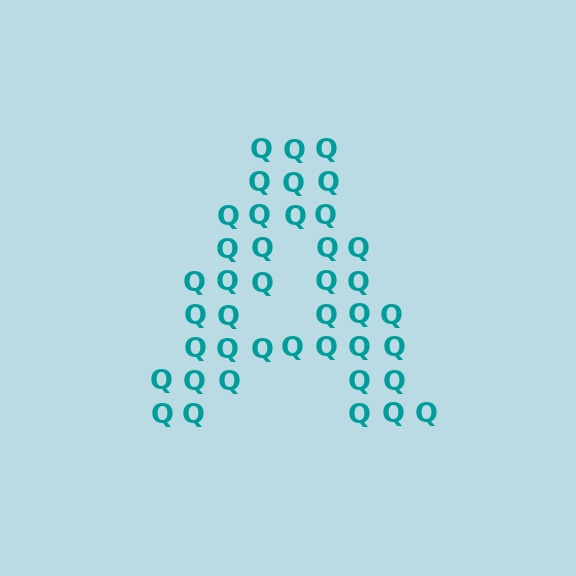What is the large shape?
The large shape is the letter A.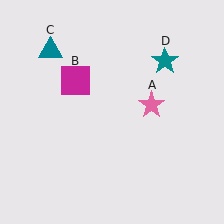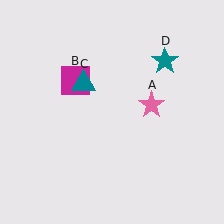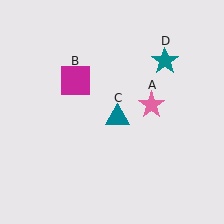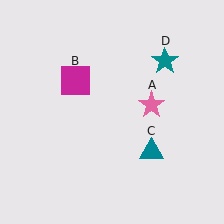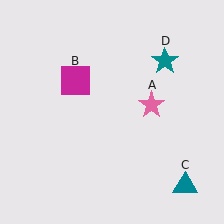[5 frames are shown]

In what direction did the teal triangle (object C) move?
The teal triangle (object C) moved down and to the right.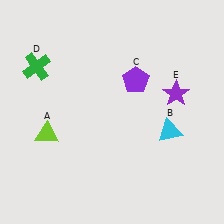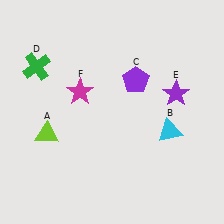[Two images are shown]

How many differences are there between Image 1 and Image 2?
There is 1 difference between the two images.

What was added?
A magenta star (F) was added in Image 2.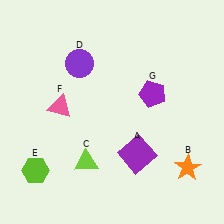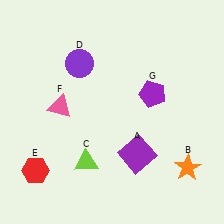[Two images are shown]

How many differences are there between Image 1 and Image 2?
There is 1 difference between the two images.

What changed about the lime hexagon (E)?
In Image 1, E is lime. In Image 2, it changed to red.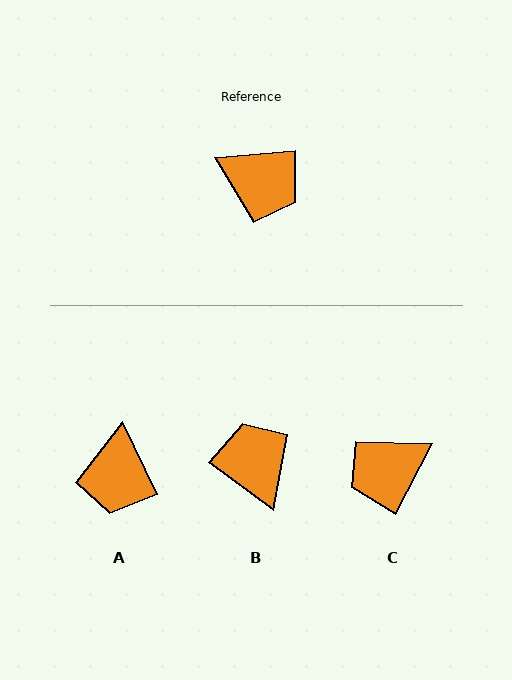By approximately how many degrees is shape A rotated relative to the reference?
Approximately 69 degrees clockwise.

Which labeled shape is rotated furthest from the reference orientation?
B, about 139 degrees away.